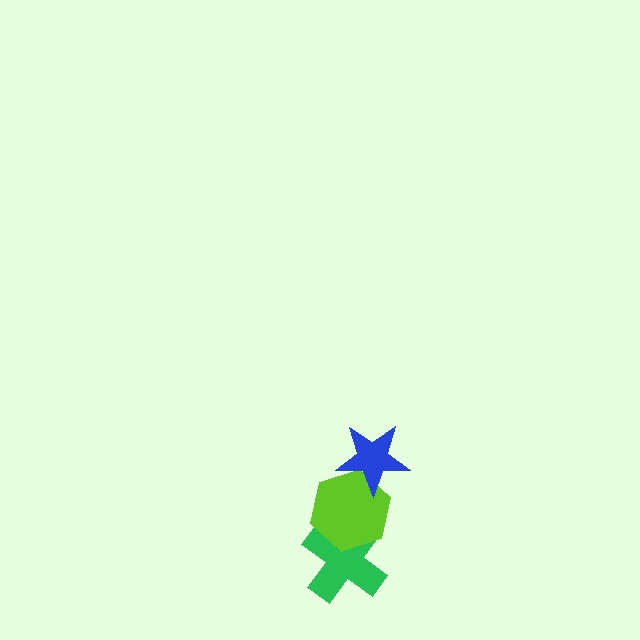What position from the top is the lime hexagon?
The lime hexagon is 2nd from the top.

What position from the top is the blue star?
The blue star is 1st from the top.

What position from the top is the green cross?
The green cross is 3rd from the top.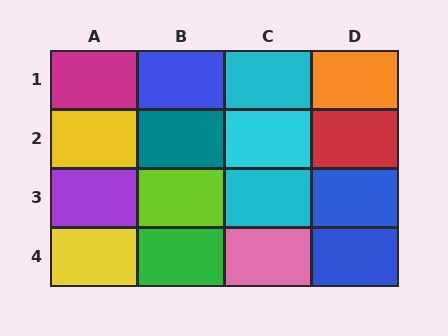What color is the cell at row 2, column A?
Yellow.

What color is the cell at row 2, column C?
Cyan.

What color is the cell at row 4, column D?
Blue.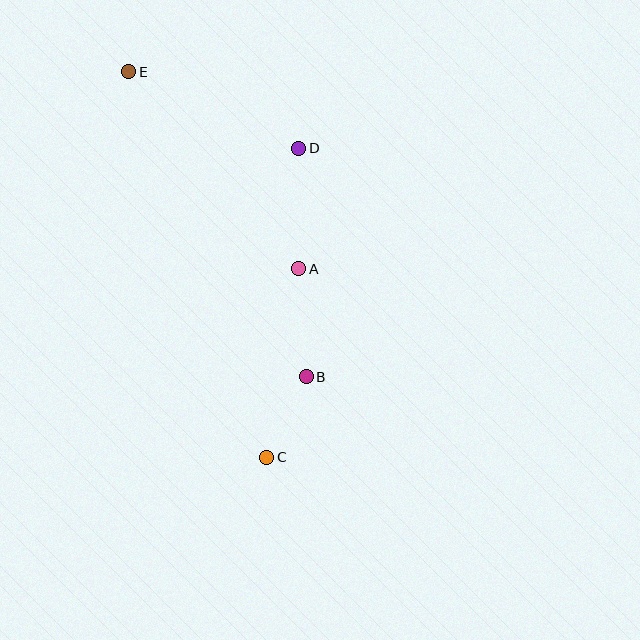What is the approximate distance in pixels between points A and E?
The distance between A and E is approximately 260 pixels.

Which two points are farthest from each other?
Points C and E are farthest from each other.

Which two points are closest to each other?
Points B and C are closest to each other.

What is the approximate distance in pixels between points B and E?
The distance between B and E is approximately 353 pixels.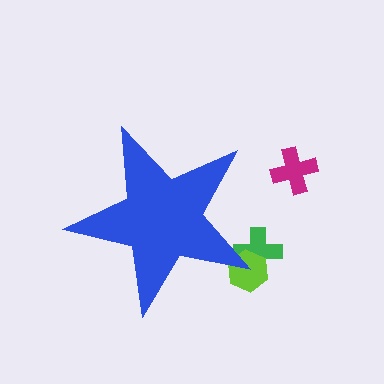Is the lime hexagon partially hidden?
Yes, the lime hexagon is partially hidden behind the blue star.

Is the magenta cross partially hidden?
No, the magenta cross is fully visible.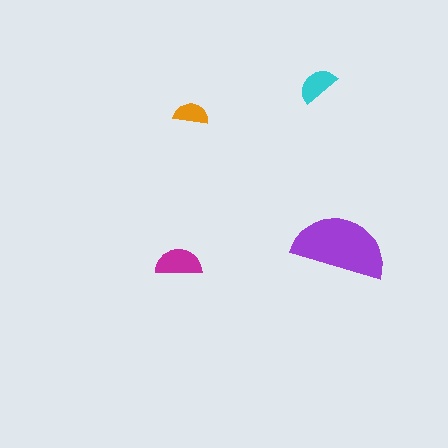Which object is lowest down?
The magenta semicircle is bottommost.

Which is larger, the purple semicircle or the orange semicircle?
The purple one.